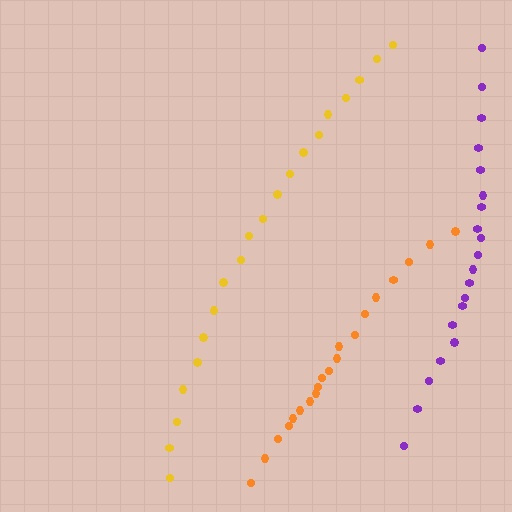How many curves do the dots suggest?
There are 3 distinct paths.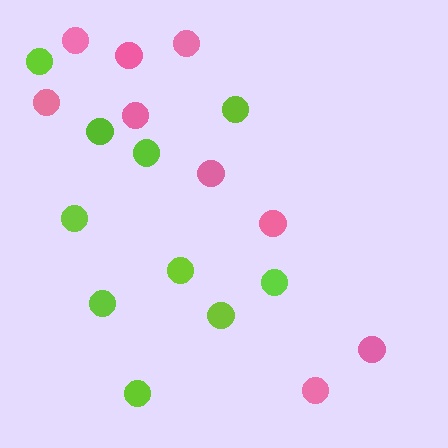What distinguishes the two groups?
There are 2 groups: one group of pink circles (9) and one group of lime circles (10).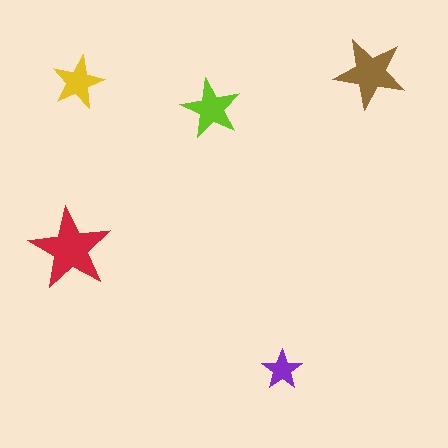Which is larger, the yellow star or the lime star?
The lime one.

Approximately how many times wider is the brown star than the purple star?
About 1.5 times wider.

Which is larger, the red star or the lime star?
The red one.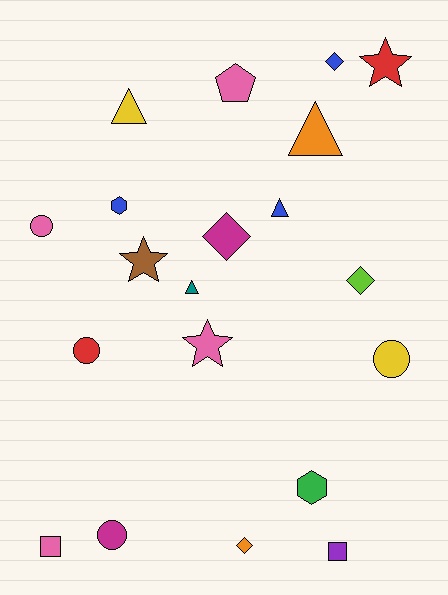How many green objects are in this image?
There is 1 green object.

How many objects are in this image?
There are 20 objects.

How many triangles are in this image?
There are 4 triangles.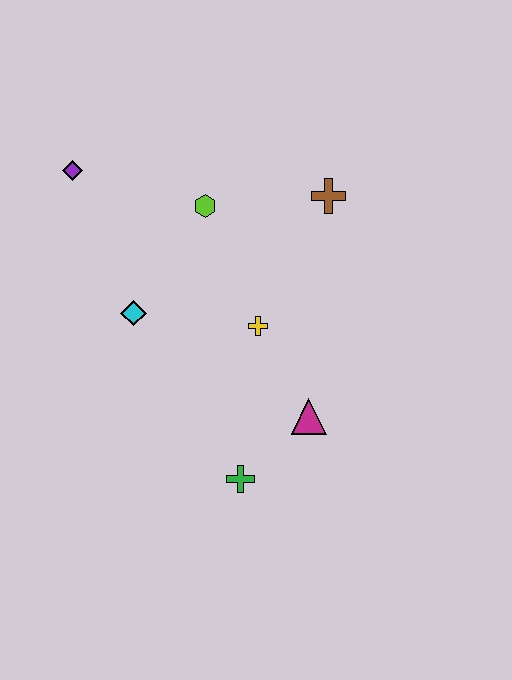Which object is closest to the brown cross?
The lime hexagon is closest to the brown cross.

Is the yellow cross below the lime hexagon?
Yes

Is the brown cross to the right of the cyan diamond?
Yes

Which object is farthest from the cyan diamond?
The brown cross is farthest from the cyan diamond.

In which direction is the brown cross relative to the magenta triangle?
The brown cross is above the magenta triangle.